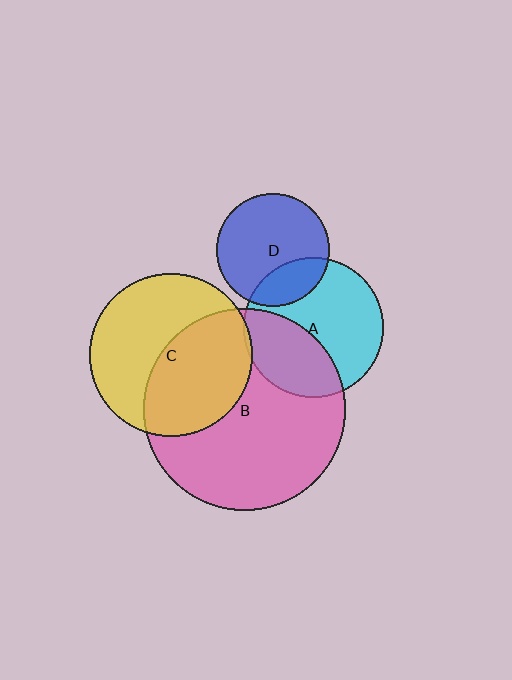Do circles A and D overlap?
Yes.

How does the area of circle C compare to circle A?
Approximately 1.4 times.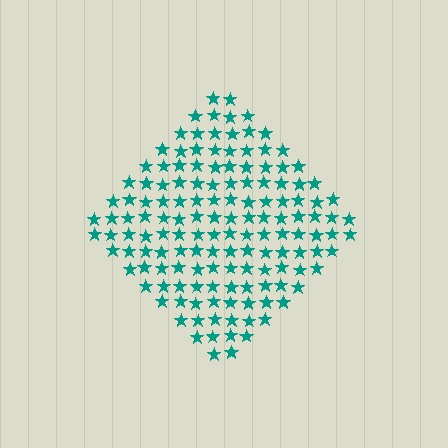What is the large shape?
The large shape is a diamond.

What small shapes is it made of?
It is made of small stars.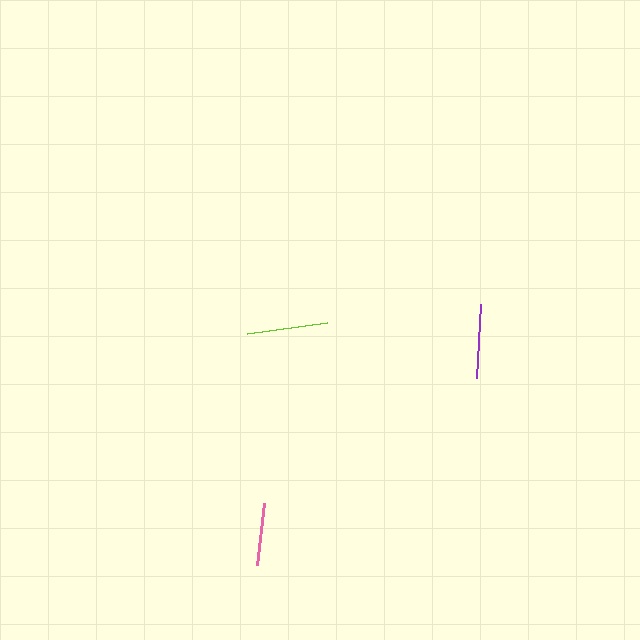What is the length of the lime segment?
The lime segment is approximately 80 pixels long.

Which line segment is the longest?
The lime line is the longest at approximately 80 pixels.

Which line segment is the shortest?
The pink line is the shortest at approximately 62 pixels.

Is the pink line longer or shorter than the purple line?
The purple line is longer than the pink line.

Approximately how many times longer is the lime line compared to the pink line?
The lime line is approximately 1.3 times the length of the pink line.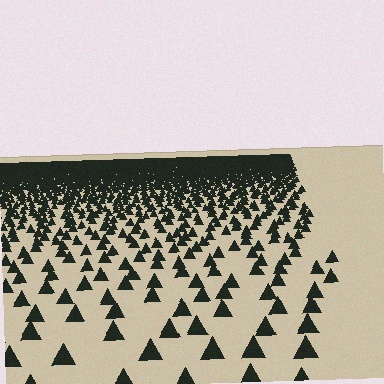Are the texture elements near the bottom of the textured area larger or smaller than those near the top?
Larger. Near the bottom, elements are closer to the viewer and appear at a bigger on-screen size.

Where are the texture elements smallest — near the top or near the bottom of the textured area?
Near the top.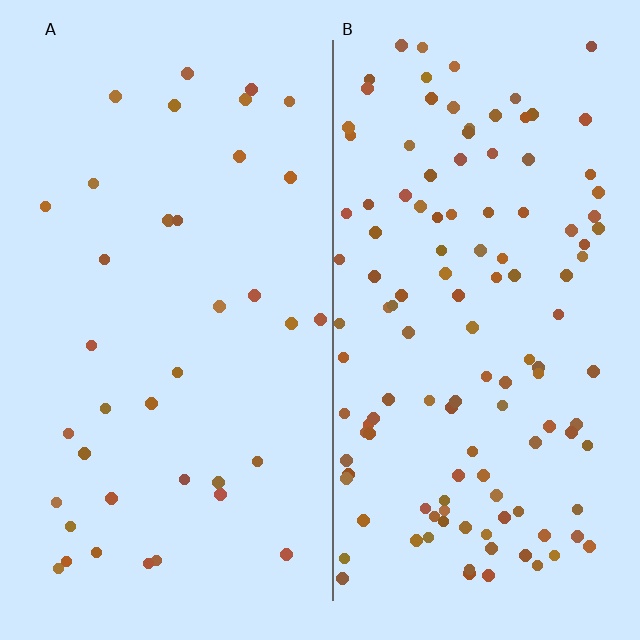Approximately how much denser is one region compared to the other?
Approximately 3.3× — region B over region A.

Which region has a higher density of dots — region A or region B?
B (the right).